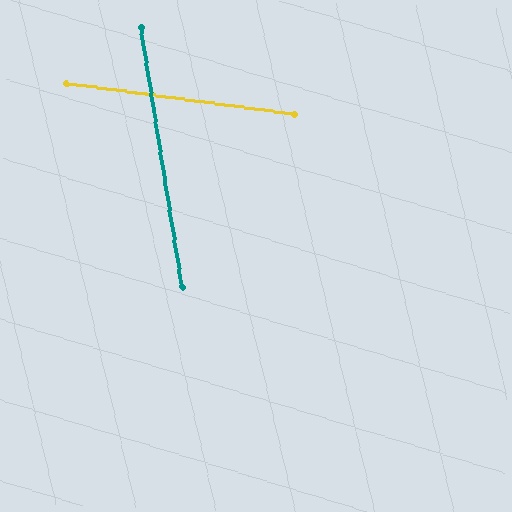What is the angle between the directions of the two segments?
Approximately 73 degrees.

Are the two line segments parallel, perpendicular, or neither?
Neither parallel nor perpendicular — they differ by about 73°.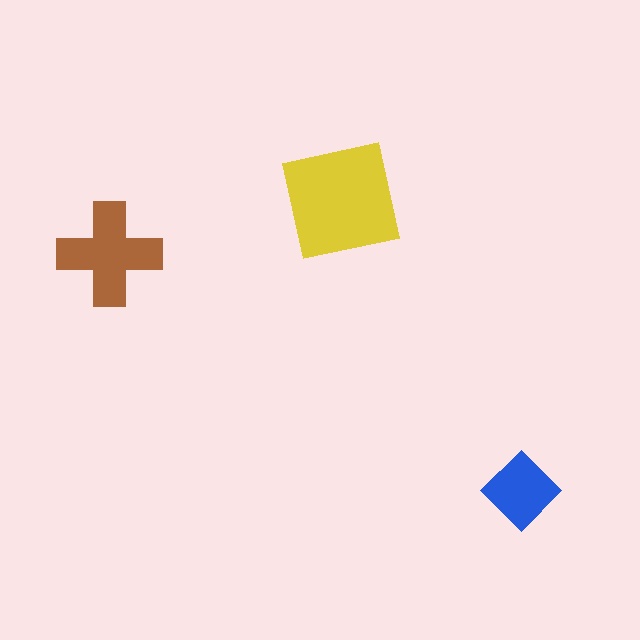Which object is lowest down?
The blue diamond is bottommost.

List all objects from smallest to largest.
The blue diamond, the brown cross, the yellow square.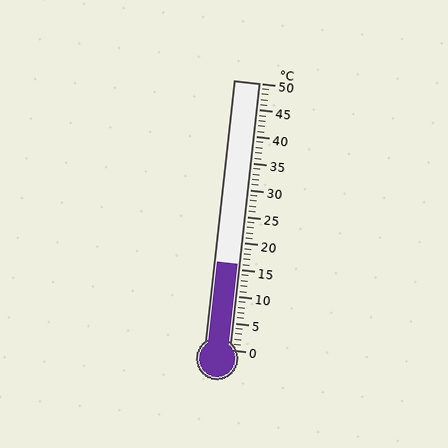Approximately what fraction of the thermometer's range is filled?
The thermometer is filled to approximately 30% of its range.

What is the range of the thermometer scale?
The thermometer scale ranges from 0°C to 50°C.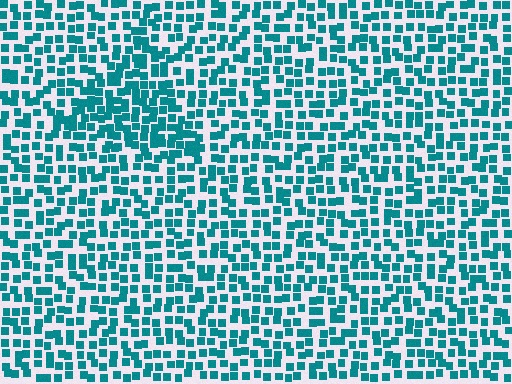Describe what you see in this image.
The image contains small teal elements arranged at two different densities. A triangle-shaped region is visible where the elements are more densely packed than the surrounding area.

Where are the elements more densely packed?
The elements are more densely packed inside the triangle boundary.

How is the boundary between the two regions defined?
The boundary is defined by a change in element density (approximately 1.5x ratio). All elements are the same color, size, and shape.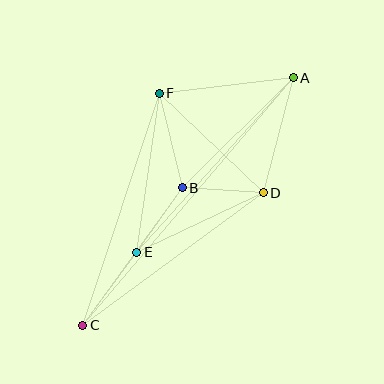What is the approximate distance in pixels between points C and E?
The distance between C and E is approximately 91 pixels.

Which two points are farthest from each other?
Points A and C are farthest from each other.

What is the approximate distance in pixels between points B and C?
The distance between B and C is approximately 170 pixels.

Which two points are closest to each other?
Points B and E are closest to each other.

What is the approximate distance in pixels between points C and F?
The distance between C and F is approximately 244 pixels.